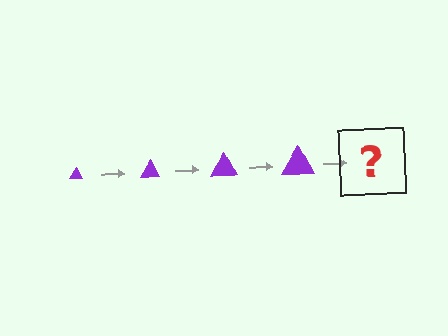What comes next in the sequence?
The next element should be a purple triangle, larger than the previous one.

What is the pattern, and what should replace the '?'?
The pattern is that the triangle gets progressively larger each step. The '?' should be a purple triangle, larger than the previous one.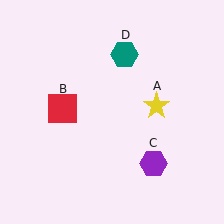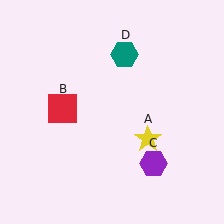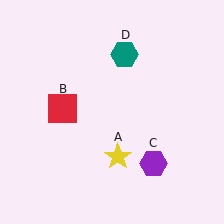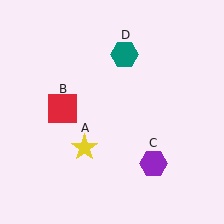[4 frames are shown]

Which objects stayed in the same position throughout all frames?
Red square (object B) and purple hexagon (object C) and teal hexagon (object D) remained stationary.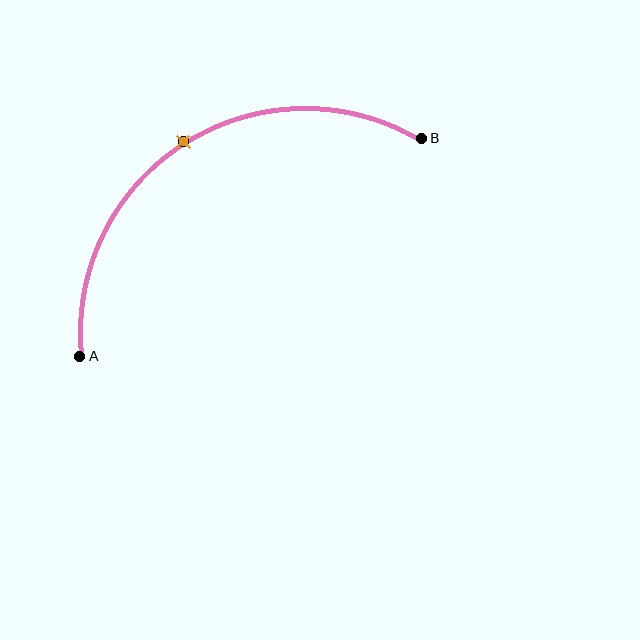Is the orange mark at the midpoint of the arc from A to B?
Yes. The orange mark lies on the arc at equal arc-length from both A and B — it is the arc midpoint.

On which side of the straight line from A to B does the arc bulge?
The arc bulges above the straight line connecting A and B.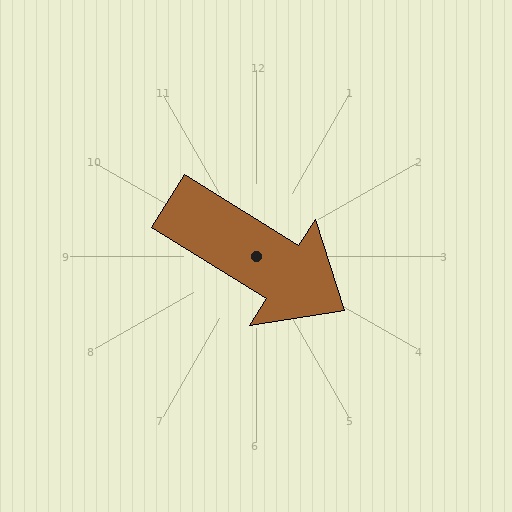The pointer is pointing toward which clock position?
Roughly 4 o'clock.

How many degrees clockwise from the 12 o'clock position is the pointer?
Approximately 122 degrees.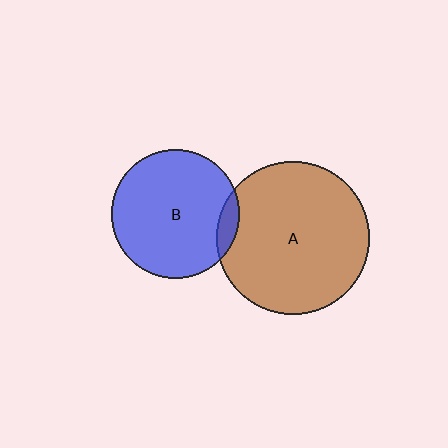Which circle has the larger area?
Circle A (brown).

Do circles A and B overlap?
Yes.